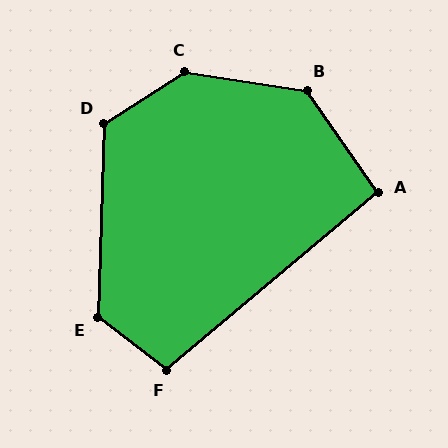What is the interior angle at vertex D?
Approximately 124 degrees (obtuse).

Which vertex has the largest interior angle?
C, at approximately 139 degrees.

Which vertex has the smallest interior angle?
A, at approximately 95 degrees.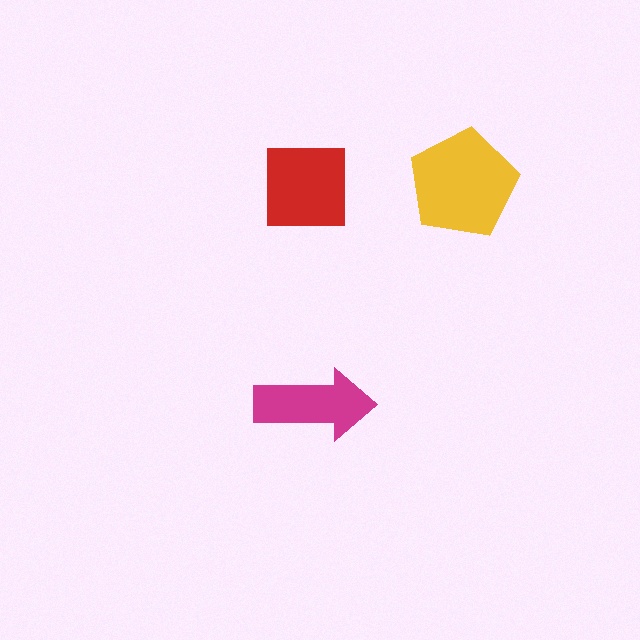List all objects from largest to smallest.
The yellow pentagon, the red square, the magenta arrow.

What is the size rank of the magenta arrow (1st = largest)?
3rd.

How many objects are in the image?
There are 3 objects in the image.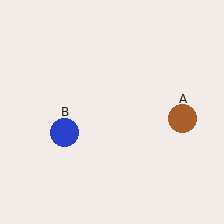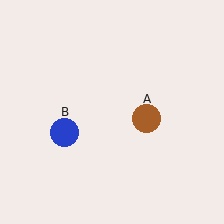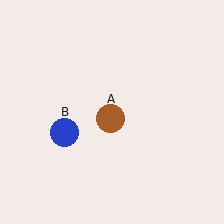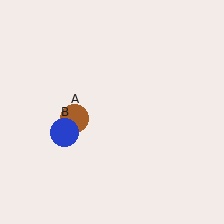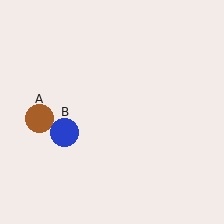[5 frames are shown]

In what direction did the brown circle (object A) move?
The brown circle (object A) moved left.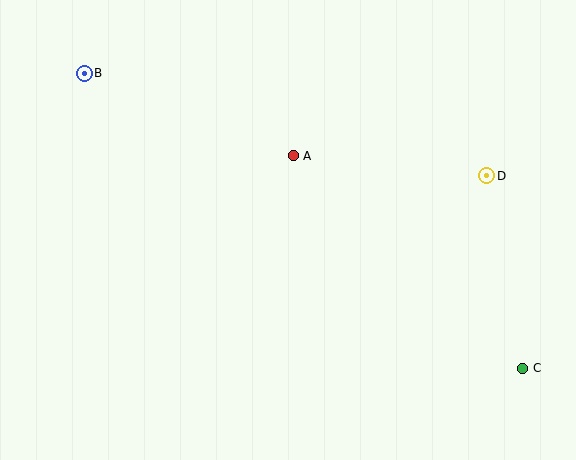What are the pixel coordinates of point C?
Point C is at (523, 368).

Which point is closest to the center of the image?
Point A at (293, 156) is closest to the center.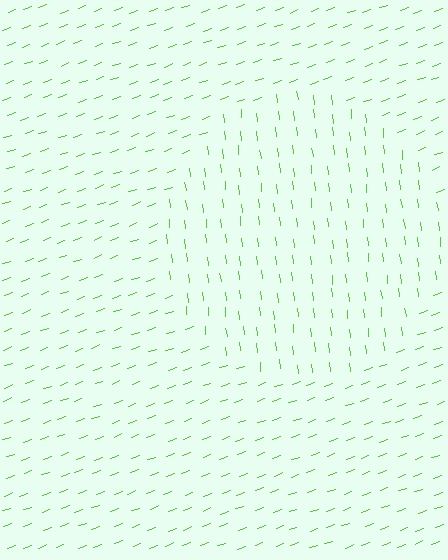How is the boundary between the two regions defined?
The boundary is defined purely by a change in line orientation (approximately 77 degrees difference). All lines are the same color and thickness.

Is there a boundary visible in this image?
Yes, there is a texture boundary formed by a change in line orientation.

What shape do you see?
I see a circle.